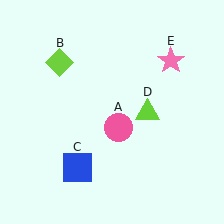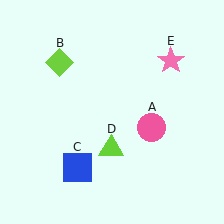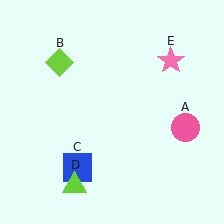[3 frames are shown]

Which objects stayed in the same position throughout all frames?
Lime diamond (object B) and blue square (object C) and pink star (object E) remained stationary.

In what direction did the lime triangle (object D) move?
The lime triangle (object D) moved down and to the left.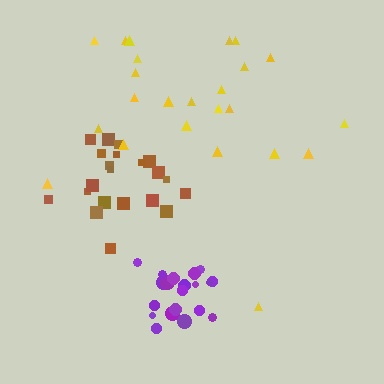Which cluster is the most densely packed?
Purple.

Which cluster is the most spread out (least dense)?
Yellow.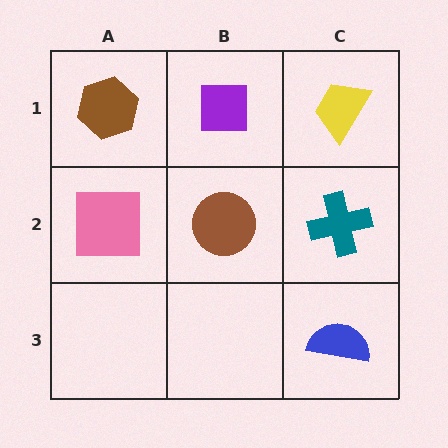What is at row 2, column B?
A brown circle.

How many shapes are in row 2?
3 shapes.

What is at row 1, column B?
A purple square.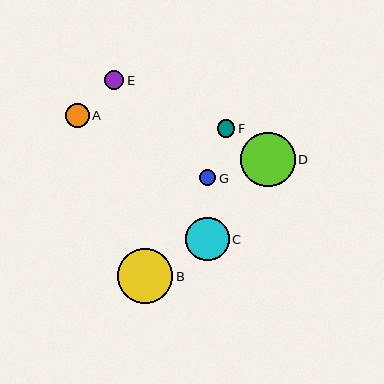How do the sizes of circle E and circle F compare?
Circle E and circle F are approximately the same size.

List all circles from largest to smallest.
From largest to smallest: B, D, C, A, E, F, G.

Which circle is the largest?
Circle B is the largest with a size of approximately 55 pixels.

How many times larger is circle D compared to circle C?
Circle D is approximately 1.3 times the size of circle C.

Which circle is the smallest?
Circle G is the smallest with a size of approximately 17 pixels.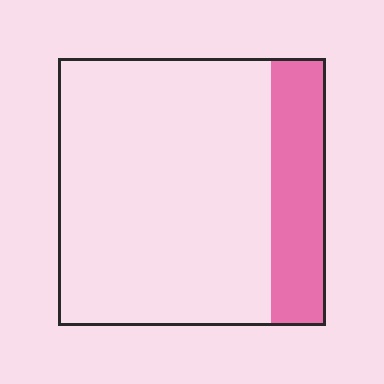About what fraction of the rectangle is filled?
About one fifth (1/5).